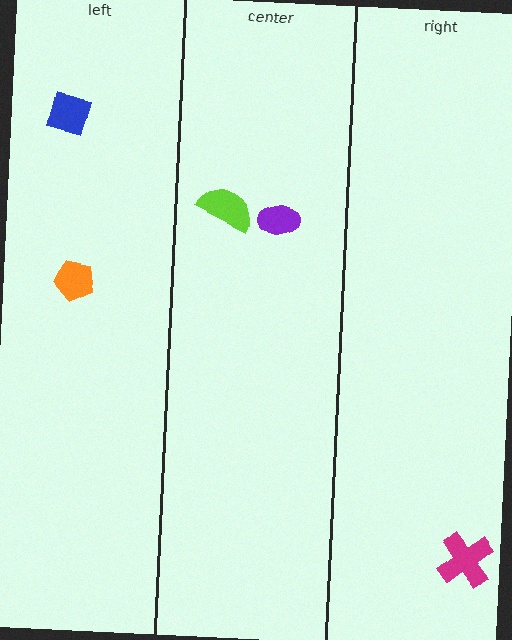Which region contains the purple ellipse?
The center region.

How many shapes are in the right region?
1.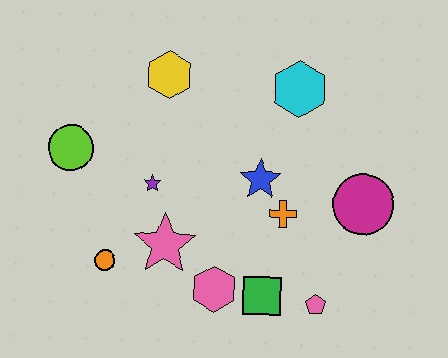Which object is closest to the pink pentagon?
The green square is closest to the pink pentagon.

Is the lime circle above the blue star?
Yes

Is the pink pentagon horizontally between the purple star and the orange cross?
No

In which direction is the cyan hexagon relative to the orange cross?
The cyan hexagon is above the orange cross.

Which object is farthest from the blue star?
The lime circle is farthest from the blue star.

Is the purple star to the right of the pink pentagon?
No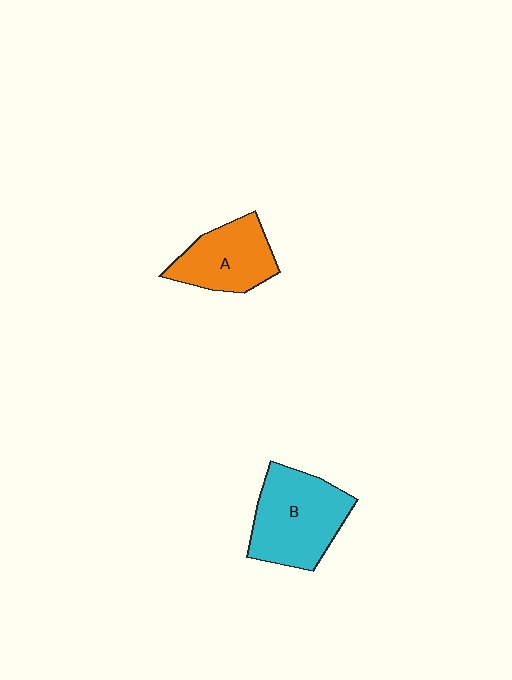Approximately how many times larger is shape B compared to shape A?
Approximately 1.3 times.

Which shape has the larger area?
Shape B (cyan).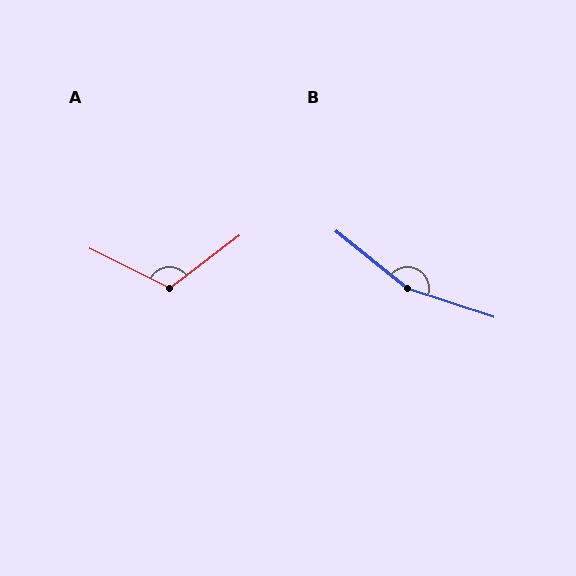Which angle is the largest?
B, at approximately 159 degrees.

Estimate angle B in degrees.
Approximately 159 degrees.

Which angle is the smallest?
A, at approximately 116 degrees.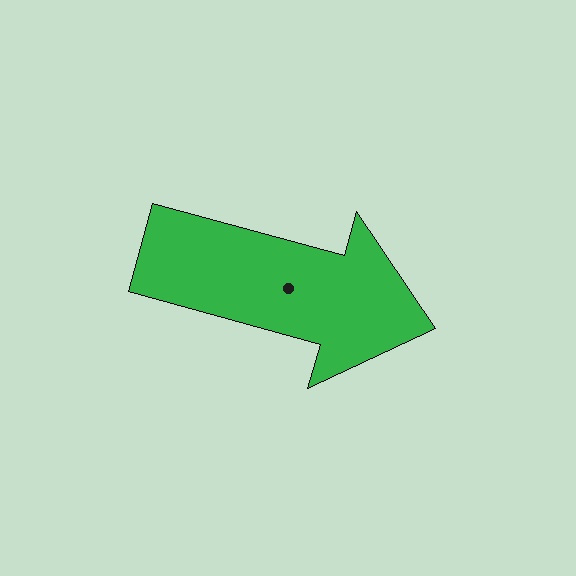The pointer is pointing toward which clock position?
Roughly 4 o'clock.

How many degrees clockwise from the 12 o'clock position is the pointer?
Approximately 105 degrees.